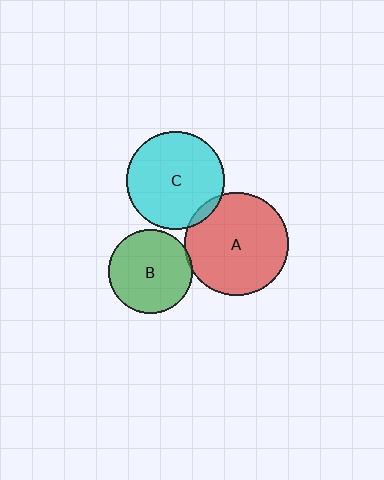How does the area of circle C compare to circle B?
Approximately 1.4 times.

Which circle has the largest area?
Circle A (red).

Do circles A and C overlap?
Yes.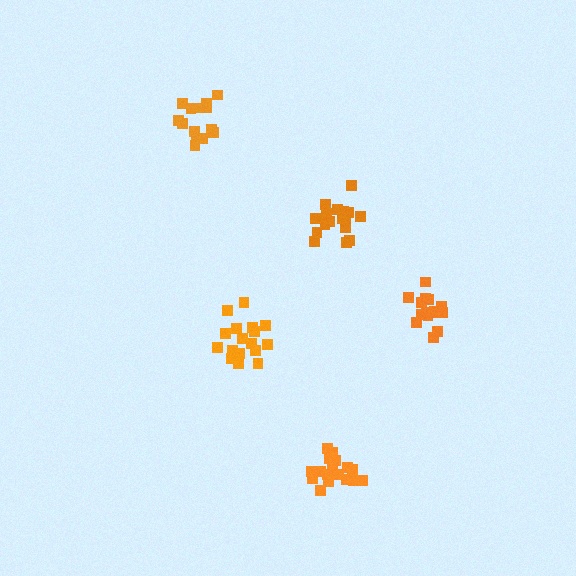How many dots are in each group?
Group 1: 17 dots, Group 2: 18 dots, Group 3: 15 dots, Group 4: 18 dots, Group 5: 14 dots (82 total).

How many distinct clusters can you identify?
There are 5 distinct clusters.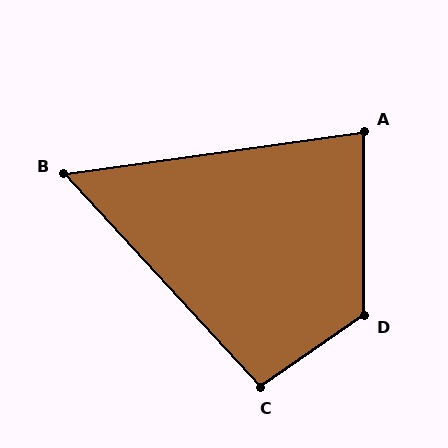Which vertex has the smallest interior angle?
B, at approximately 55 degrees.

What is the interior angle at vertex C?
Approximately 98 degrees (obtuse).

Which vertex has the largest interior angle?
D, at approximately 125 degrees.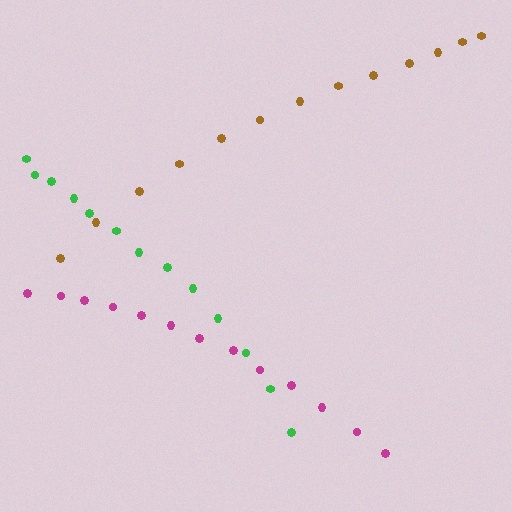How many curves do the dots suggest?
There are 3 distinct paths.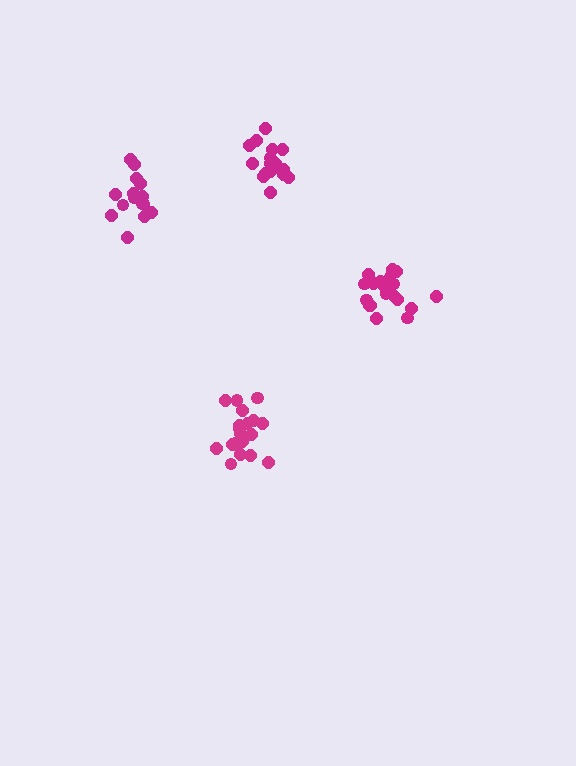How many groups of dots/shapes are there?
There are 4 groups.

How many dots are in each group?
Group 1: 17 dots, Group 2: 20 dots, Group 3: 20 dots, Group 4: 17 dots (74 total).